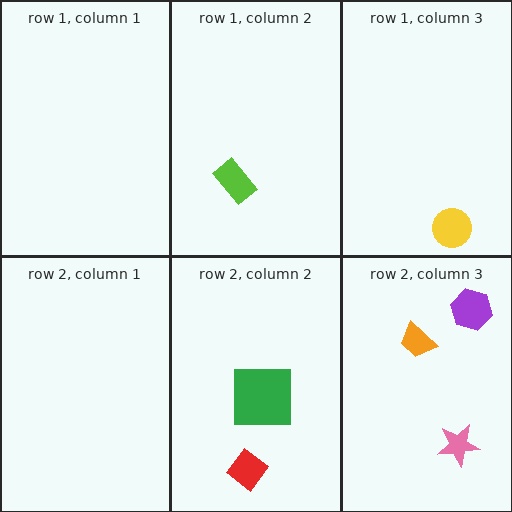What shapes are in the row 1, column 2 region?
The lime rectangle.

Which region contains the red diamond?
The row 2, column 2 region.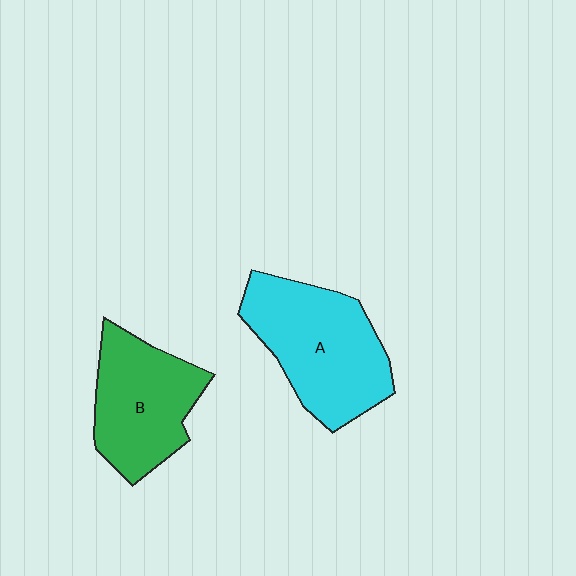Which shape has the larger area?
Shape A (cyan).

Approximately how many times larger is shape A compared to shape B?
Approximately 1.2 times.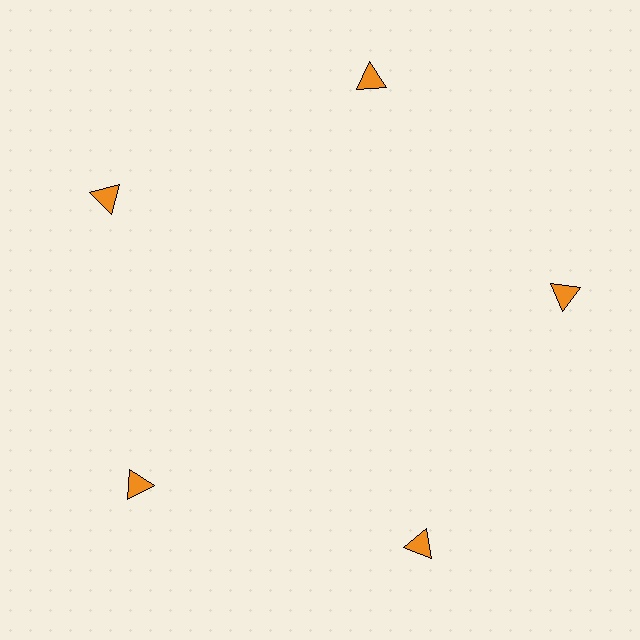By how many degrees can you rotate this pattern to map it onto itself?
The pattern maps onto itself every 72 degrees of rotation.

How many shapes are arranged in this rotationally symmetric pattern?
There are 5 shapes, arranged in 5 groups of 1.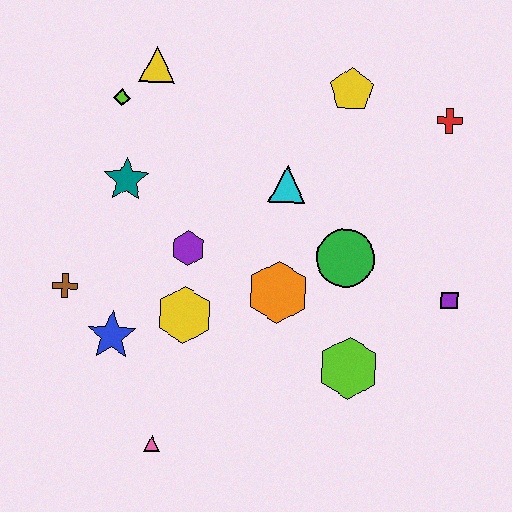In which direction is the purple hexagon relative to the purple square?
The purple hexagon is to the left of the purple square.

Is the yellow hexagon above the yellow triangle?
No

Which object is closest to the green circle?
The orange hexagon is closest to the green circle.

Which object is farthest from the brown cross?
The red cross is farthest from the brown cross.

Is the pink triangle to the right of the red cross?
No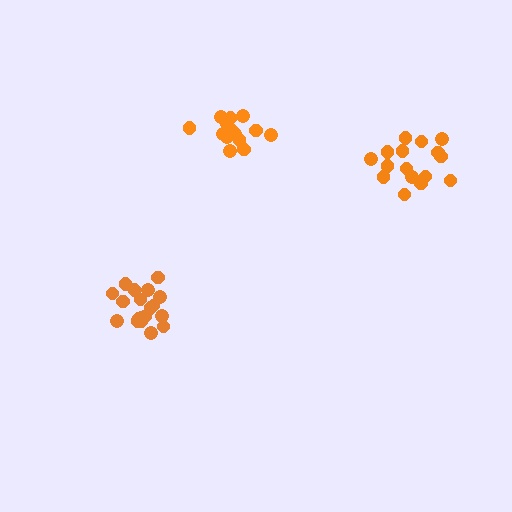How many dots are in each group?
Group 1: 17 dots, Group 2: 16 dots, Group 3: 19 dots (52 total).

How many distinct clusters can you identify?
There are 3 distinct clusters.